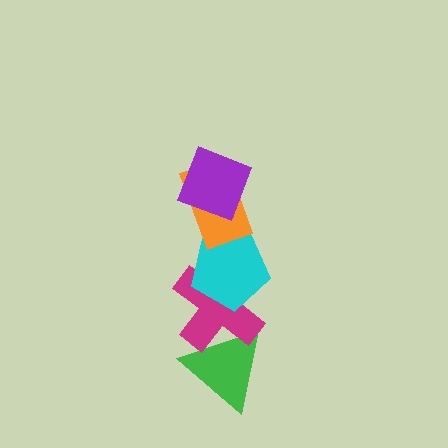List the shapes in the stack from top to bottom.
From top to bottom: the purple diamond, the orange rectangle, the cyan pentagon, the magenta cross, the green triangle.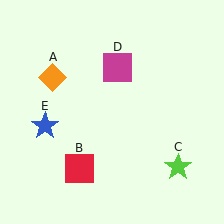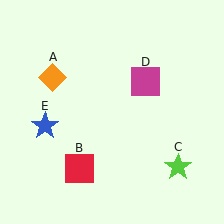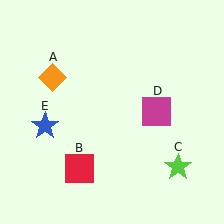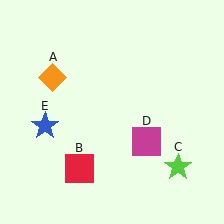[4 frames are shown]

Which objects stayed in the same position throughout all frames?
Orange diamond (object A) and red square (object B) and lime star (object C) and blue star (object E) remained stationary.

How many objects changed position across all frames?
1 object changed position: magenta square (object D).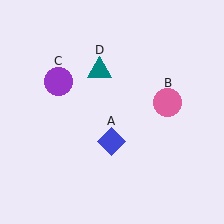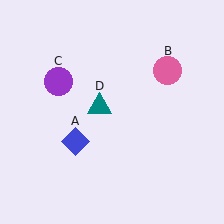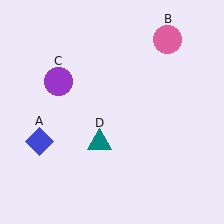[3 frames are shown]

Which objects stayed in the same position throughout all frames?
Purple circle (object C) remained stationary.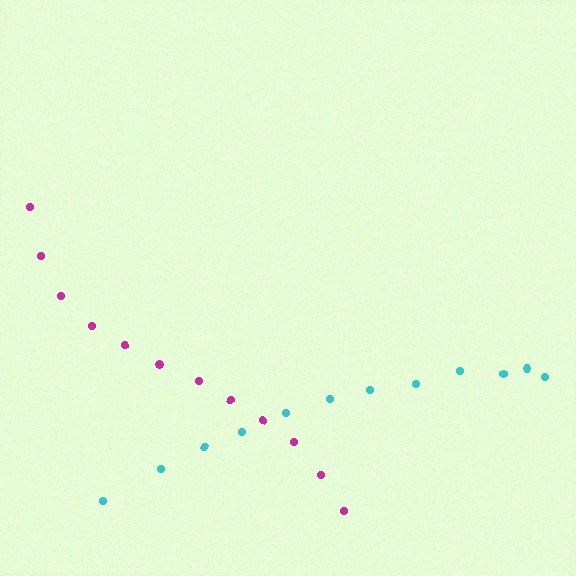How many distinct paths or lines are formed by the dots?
There are 2 distinct paths.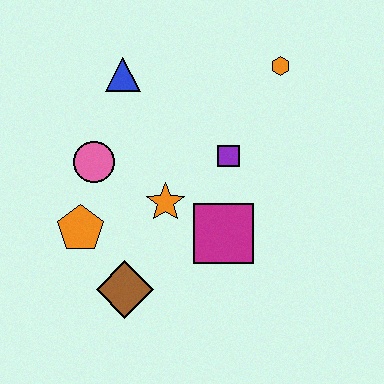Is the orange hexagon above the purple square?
Yes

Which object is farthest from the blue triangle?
The brown diamond is farthest from the blue triangle.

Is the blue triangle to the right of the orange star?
No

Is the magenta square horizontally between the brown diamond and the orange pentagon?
No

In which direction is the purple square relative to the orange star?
The purple square is to the right of the orange star.